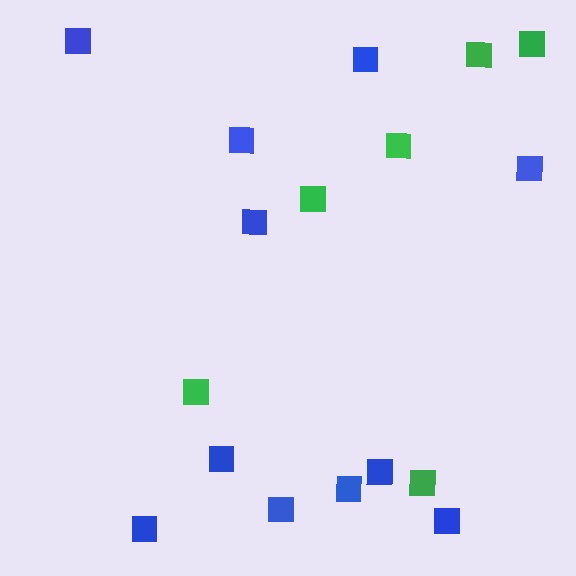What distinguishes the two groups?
There are 2 groups: one group of blue squares (11) and one group of green squares (6).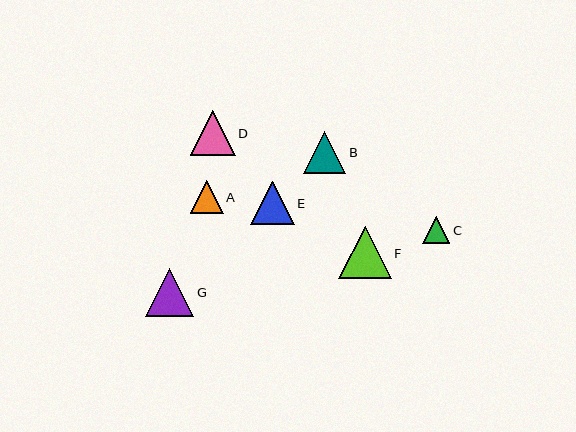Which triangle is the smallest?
Triangle C is the smallest with a size of approximately 27 pixels.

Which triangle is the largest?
Triangle F is the largest with a size of approximately 52 pixels.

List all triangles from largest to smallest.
From largest to smallest: F, G, D, E, B, A, C.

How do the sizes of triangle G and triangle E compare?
Triangle G and triangle E are approximately the same size.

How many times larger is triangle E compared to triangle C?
Triangle E is approximately 1.6 times the size of triangle C.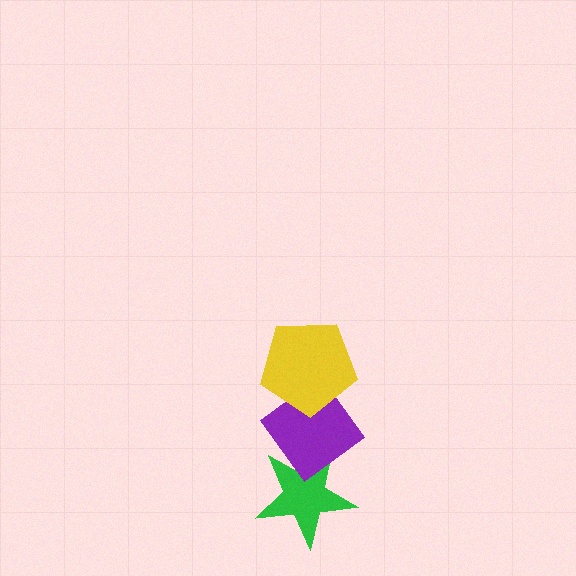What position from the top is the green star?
The green star is 3rd from the top.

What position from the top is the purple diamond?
The purple diamond is 2nd from the top.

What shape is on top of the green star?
The purple diamond is on top of the green star.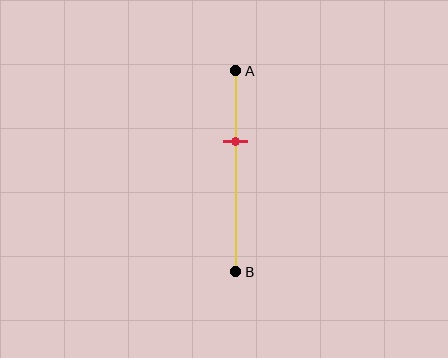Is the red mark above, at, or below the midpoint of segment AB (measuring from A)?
The red mark is above the midpoint of segment AB.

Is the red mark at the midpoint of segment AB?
No, the mark is at about 35% from A, not at the 50% midpoint.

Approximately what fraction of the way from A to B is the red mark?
The red mark is approximately 35% of the way from A to B.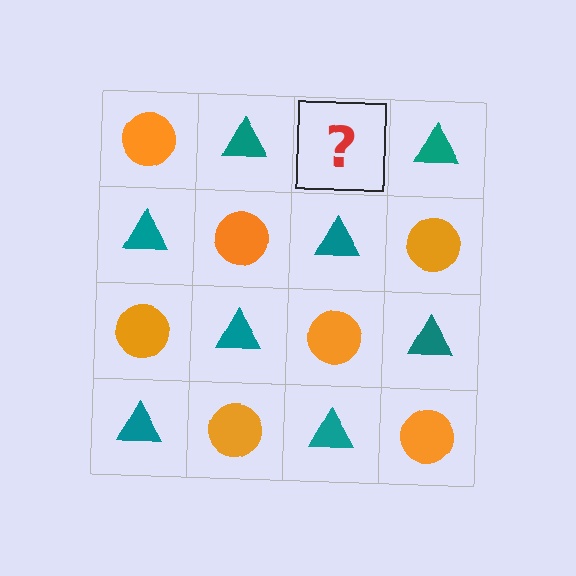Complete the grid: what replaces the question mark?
The question mark should be replaced with an orange circle.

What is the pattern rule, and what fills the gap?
The rule is that it alternates orange circle and teal triangle in a checkerboard pattern. The gap should be filled with an orange circle.